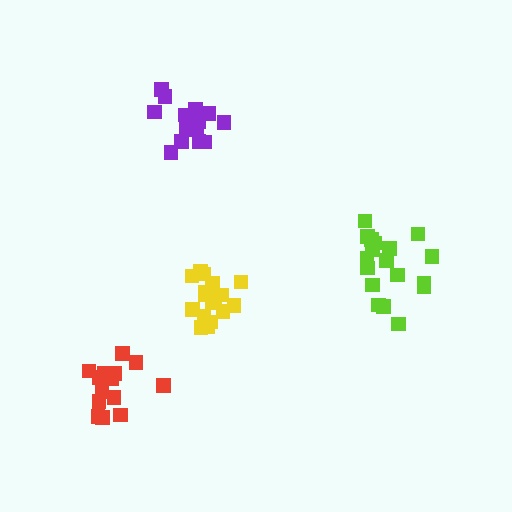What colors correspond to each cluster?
The clusters are colored: lime, purple, yellow, red.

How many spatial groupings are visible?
There are 4 spatial groupings.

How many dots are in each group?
Group 1: 18 dots, Group 2: 18 dots, Group 3: 19 dots, Group 4: 14 dots (69 total).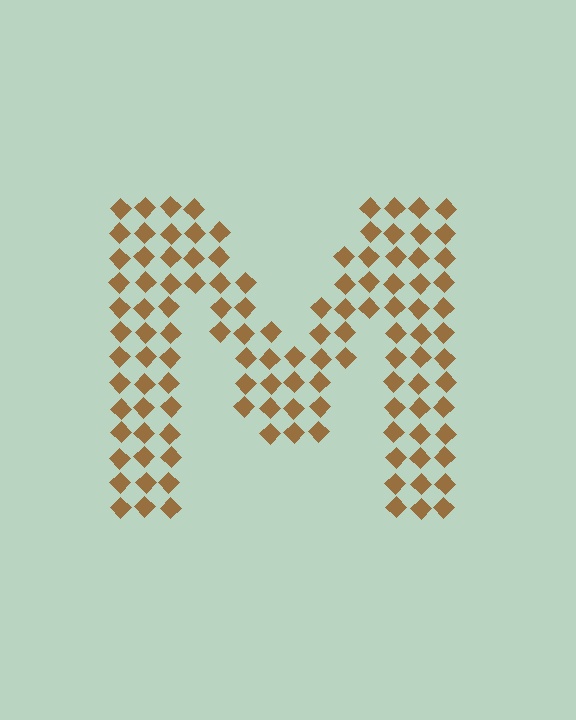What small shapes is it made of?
It is made of small diamonds.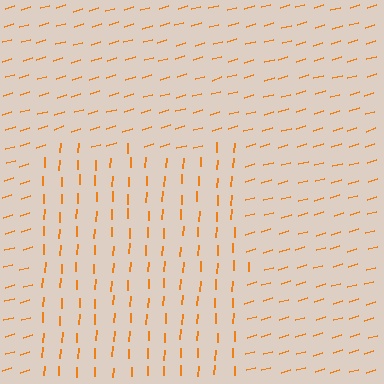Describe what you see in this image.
The image is filled with small orange line segments. A rectangle region in the image has lines oriented differently from the surrounding lines, creating a visible texture boundary.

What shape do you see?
I see a rectangle.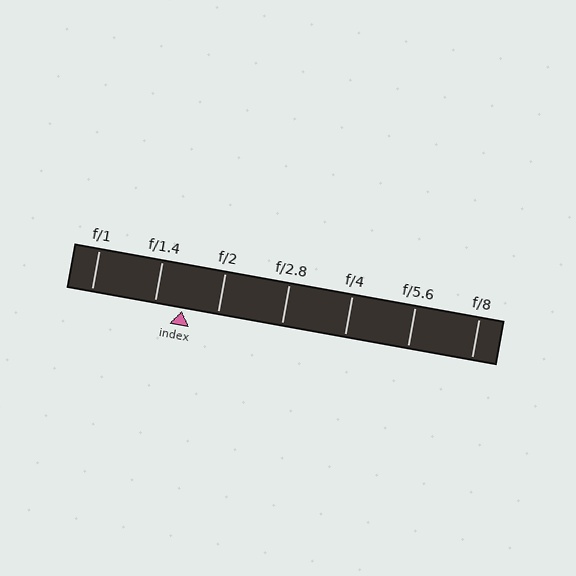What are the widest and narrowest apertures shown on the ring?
The widest aperture shown is f/1 and the narrowest is f/8.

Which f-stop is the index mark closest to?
The index mark is closest to f/1.4.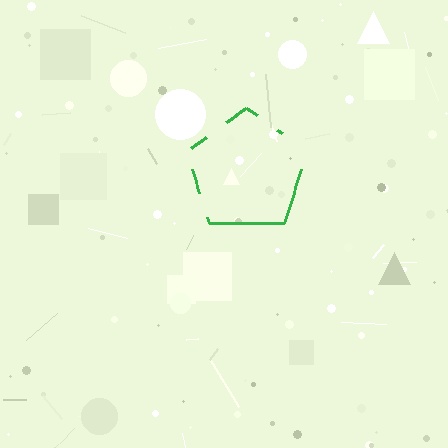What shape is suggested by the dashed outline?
The dashed outline suggests a pentagon.